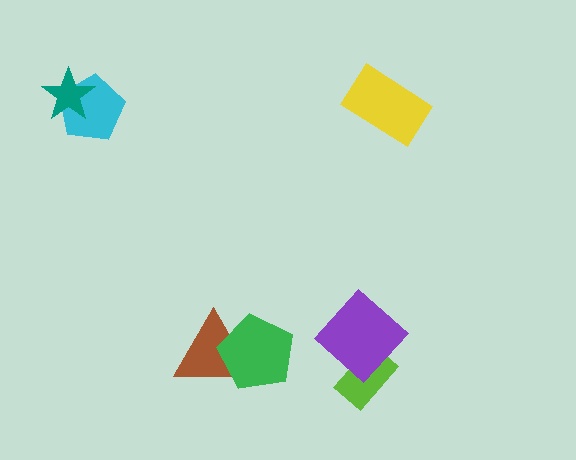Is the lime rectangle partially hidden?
Yes, it is partially covered by another shape.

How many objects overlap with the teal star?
1 object overlaps with the teal star.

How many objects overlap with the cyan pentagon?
1 object overlaps with the cyan pentagon.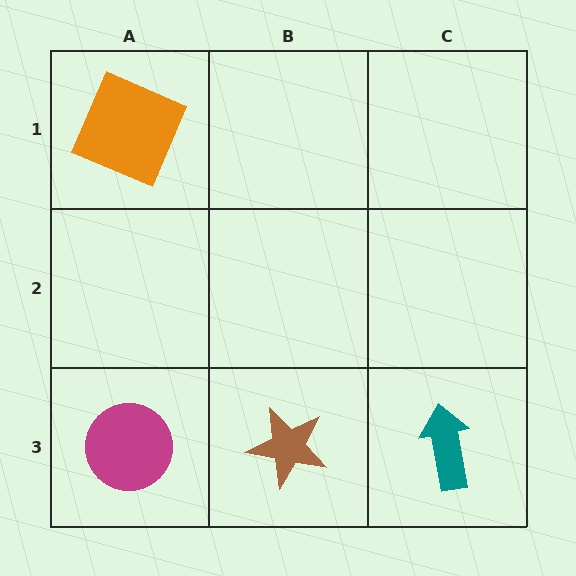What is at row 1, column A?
An orange square.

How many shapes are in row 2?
0 shapes.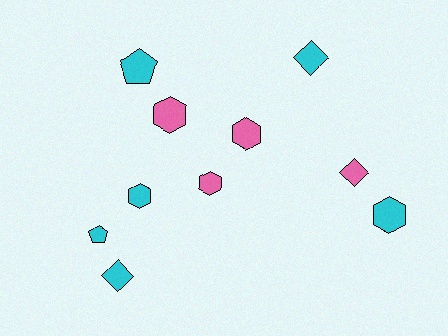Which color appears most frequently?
Cyan, with 6 objects.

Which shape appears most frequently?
Hexagon, with 5 objects.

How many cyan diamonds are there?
There are 2 cyan diamonds.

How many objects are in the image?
There are 10 objects.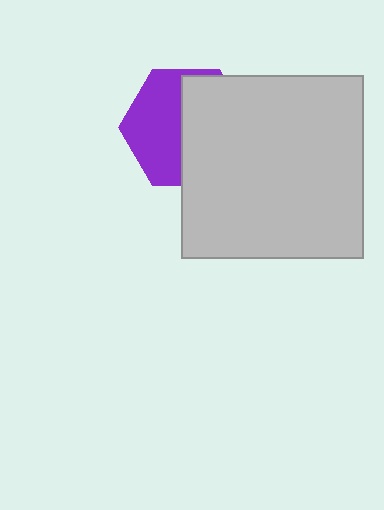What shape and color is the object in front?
The object in front is a light gray square.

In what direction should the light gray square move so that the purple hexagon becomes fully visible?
The light gray square should move right. That is the shortest direction to clear the overlap and leave the purple hexagon fully visible.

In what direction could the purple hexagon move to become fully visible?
The purple hexagon could move left. That would shift it out from behind the light gray square entirely.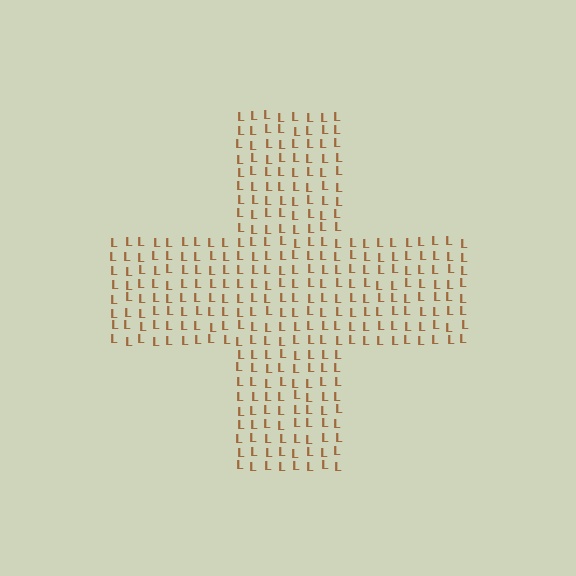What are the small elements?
The small elements are letter L's.